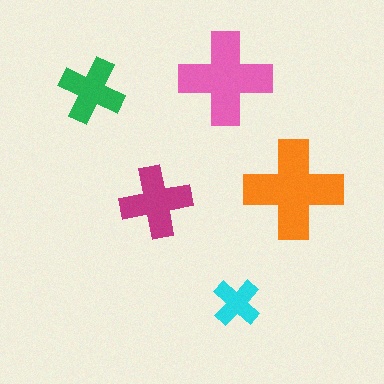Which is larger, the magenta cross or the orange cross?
The orange one.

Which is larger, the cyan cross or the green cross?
The green one.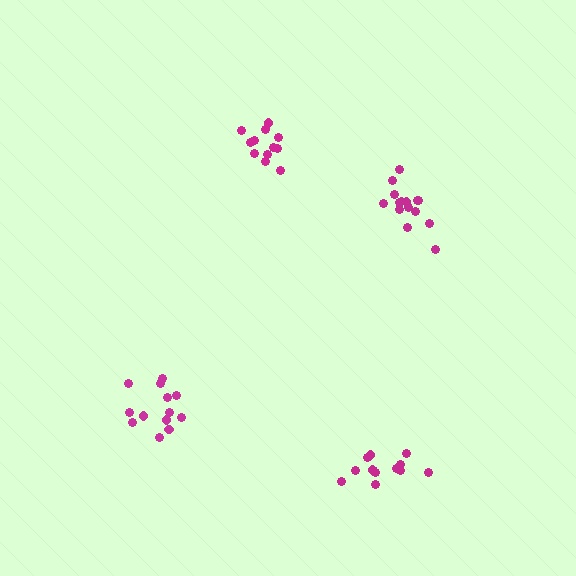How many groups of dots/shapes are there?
There are 4 groups.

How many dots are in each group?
Group 1: 13 dots, Group 2: 12 dots, Group 3: 13 dots, Group 4: 15 dots (53 total).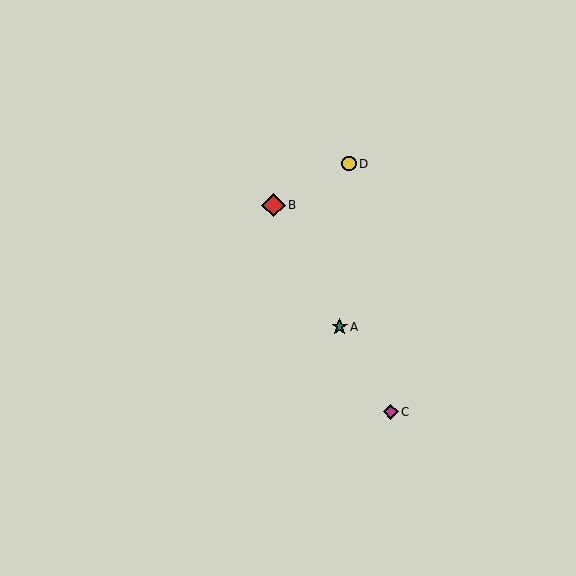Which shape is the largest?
The red diamond (labeled B) is the largest.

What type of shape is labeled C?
Shape C is a magenta diamond.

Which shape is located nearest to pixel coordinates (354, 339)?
The teal star (labeled A) at (340, 327) is nearest to that location.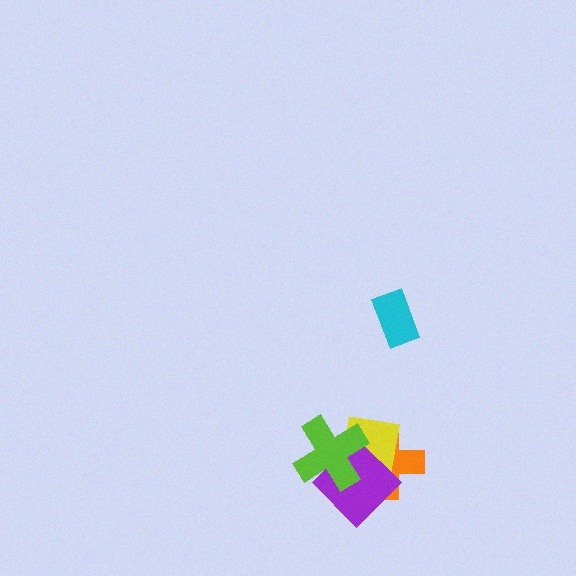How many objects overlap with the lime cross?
3 objects overlap with the lime cross.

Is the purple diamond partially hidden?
Yes, it is partially covered by another shape.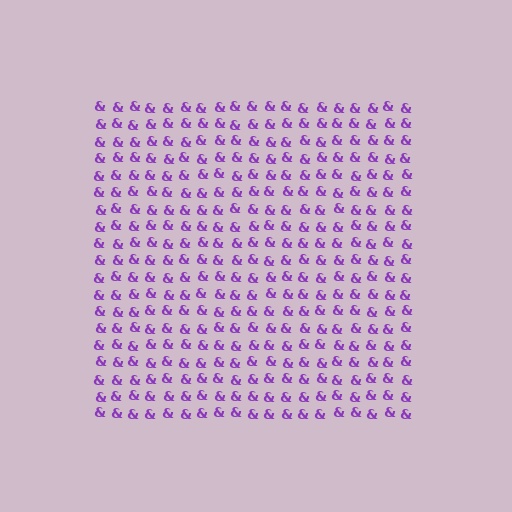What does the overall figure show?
The overall figure shows a square.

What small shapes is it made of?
It is made of small ampersands.